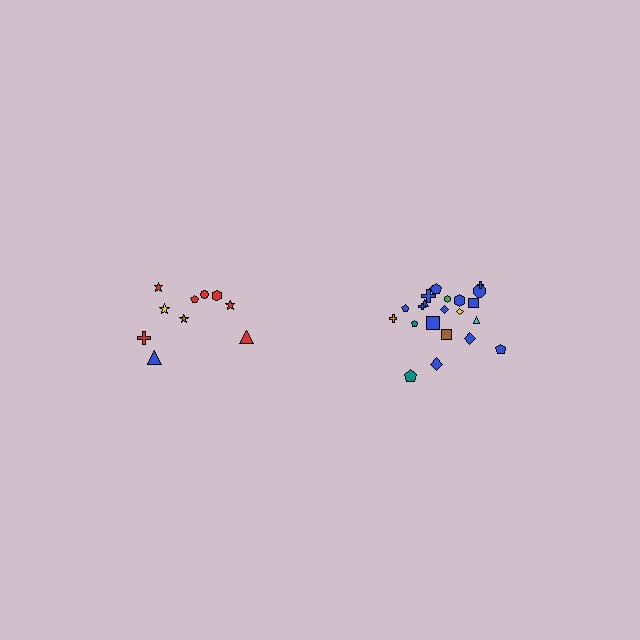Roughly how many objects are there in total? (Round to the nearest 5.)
Roughly 30 objects in total.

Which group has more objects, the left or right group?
The right group.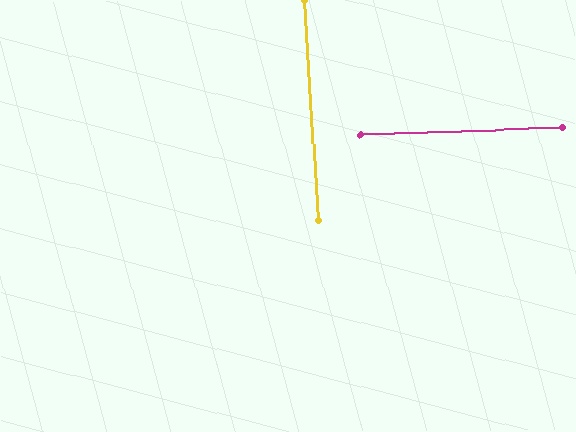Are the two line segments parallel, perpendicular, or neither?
Perpendicular — they meet at approximately 88°.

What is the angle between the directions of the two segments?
Approximately 88 degrees.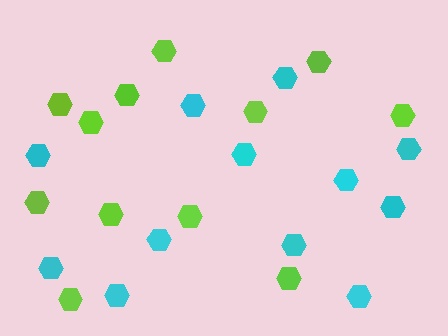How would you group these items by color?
There are 2 groups: one group of cyan hexagons (12) and one group of lime hexagons (12).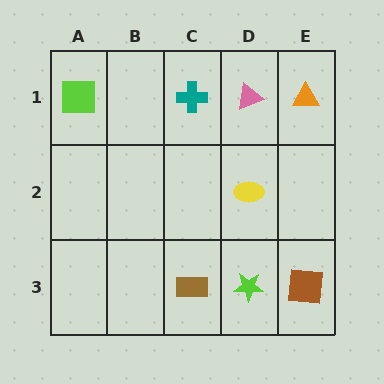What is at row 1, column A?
A lime square.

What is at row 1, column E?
An orange triangle.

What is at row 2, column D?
A yellow ellipse.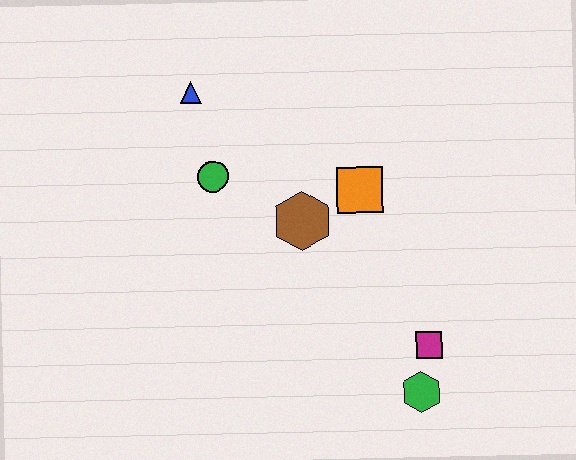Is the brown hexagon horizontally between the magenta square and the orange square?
No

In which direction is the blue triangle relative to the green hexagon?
The blue triangle is above the green hexagon.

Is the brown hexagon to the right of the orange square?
No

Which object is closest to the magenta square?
The green hexagon is closest to the magenta square.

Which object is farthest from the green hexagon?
The blue triangle is farthest from the green hexagon.